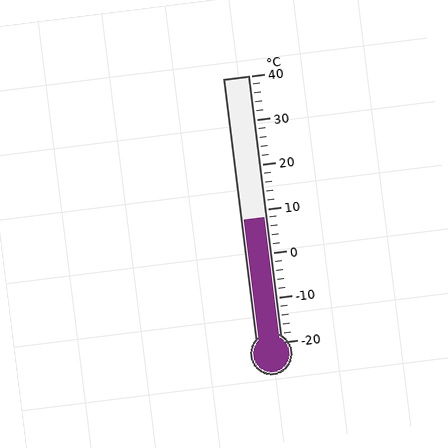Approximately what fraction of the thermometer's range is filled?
The thermometer is filled to approximately 45% of its range.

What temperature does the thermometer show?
The thermometer shows approximately 8°C.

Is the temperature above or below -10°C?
The temperature is above -10°C.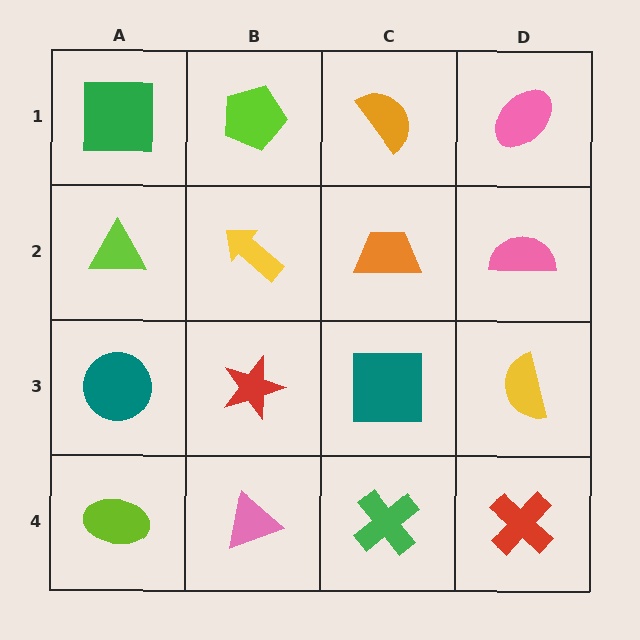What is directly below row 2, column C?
A teal square.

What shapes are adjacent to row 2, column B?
A lime pentagon (row 1, column B), a red star (row 3, column B), a lime triangle (row 2, column A), an orange trapezoid (row 2, column C).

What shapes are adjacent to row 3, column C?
An orange trapezoid (row 2, column C), a green cross (row 4, column C), a red star (row 3, column B), a yellow semicircle (row 3, column D).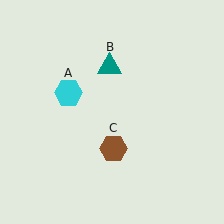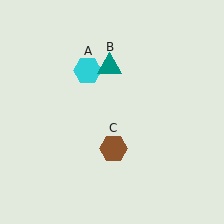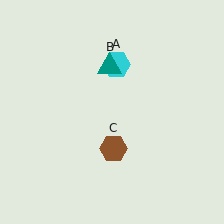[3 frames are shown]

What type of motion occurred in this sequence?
The cyan hexagon (object A) rotated clockwise around the center of the scene.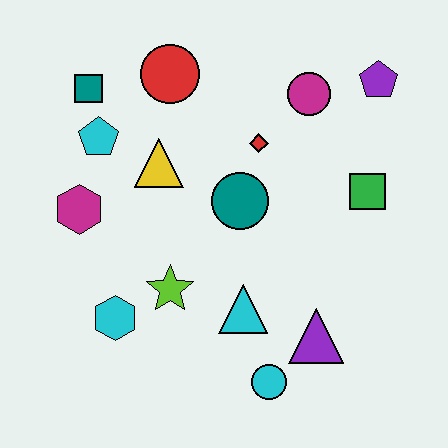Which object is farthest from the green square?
The teal square is farthest from the green square.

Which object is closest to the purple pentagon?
The magenta circle is closest to the purple pentagon.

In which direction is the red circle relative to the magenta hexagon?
The red circle is above the magenta hexagon.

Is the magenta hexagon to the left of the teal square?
Yes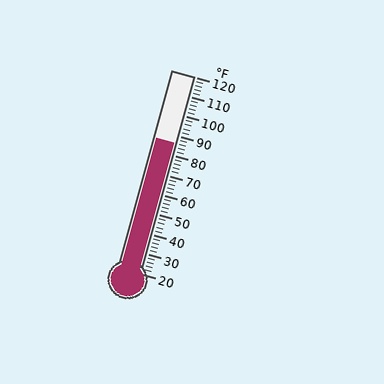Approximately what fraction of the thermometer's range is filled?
The thermometer is filled to approximately 65% of its range.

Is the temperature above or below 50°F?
The temperature is above 50°F.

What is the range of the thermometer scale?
The thermometer scale ranges from 20°F to 120°F.